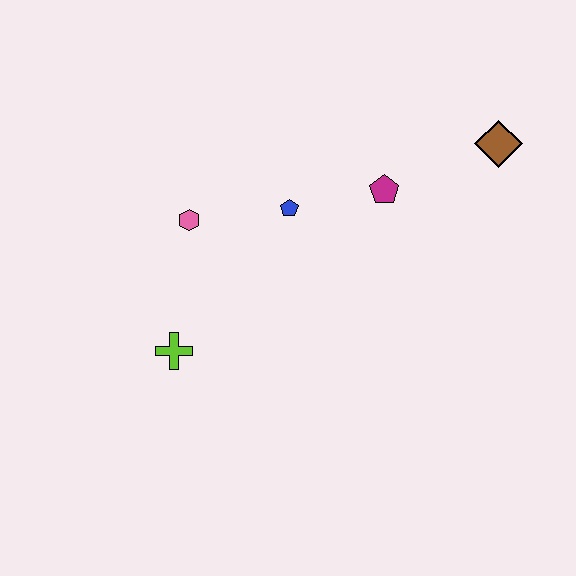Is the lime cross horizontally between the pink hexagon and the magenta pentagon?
No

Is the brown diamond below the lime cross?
No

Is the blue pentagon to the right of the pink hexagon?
Yes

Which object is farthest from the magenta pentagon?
The lime cross is farthest from the magenta pentagon.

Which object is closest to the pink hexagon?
The blue pentagon is closest to the pink hexagon.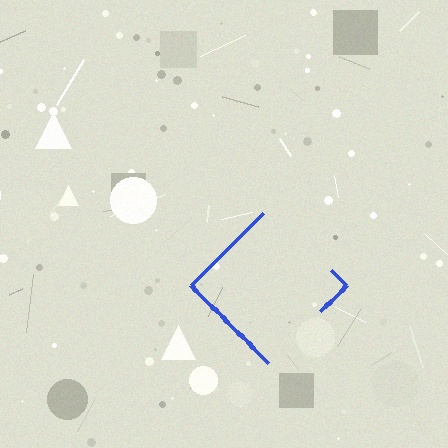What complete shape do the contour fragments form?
The contour fragments form a diamond.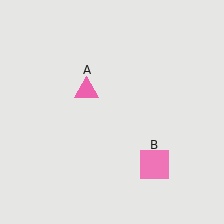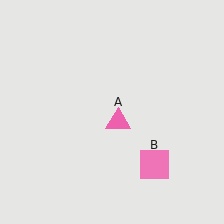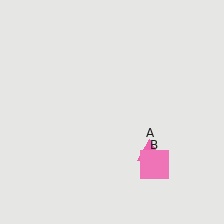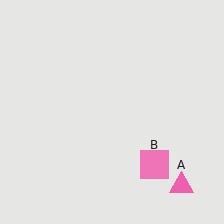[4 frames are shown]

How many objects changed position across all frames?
1 object changed position: pink triangle (object A).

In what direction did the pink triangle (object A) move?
The pink triangle (object A) moved down and to the right.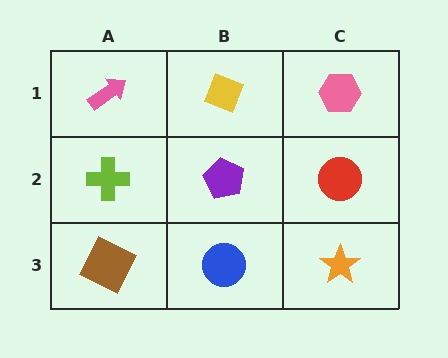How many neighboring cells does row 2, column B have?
4.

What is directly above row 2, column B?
A yellow diamond.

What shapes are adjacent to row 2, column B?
A yellow diamond (row 1, column B), a blue circle (row 3, column B), a lime cross (row 2, column A), a red circle (row 2, column C).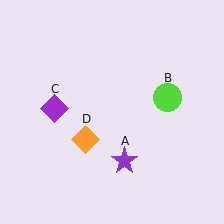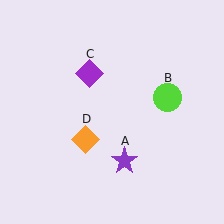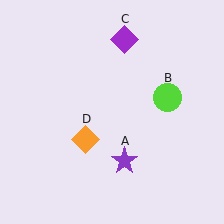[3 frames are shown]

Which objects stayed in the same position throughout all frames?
Purple star (object A) and lime circle (object B) and orange diamond (object D) remained stationary.